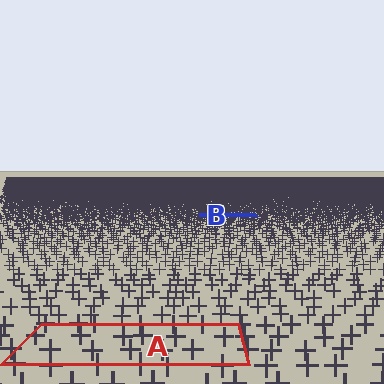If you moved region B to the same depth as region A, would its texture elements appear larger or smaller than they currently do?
They would appear larger. At a closer depth, the same texture elements are projected at a bigger on-screen size.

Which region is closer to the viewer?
Region A is closer. The texture elements there are larger and more spread out.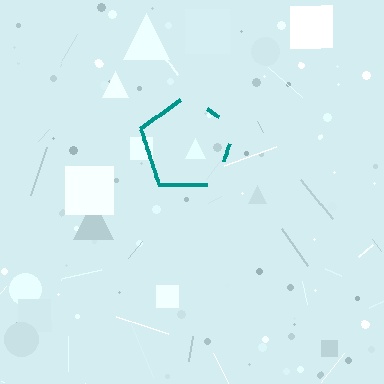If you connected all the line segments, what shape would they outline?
They would outline a pentagon.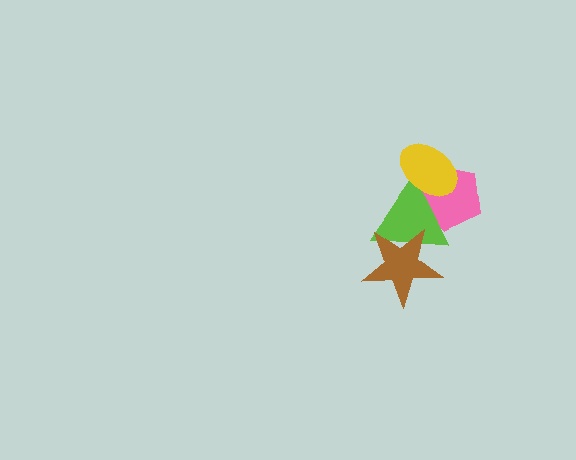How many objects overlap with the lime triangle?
3 objects overlap with the lime triangle.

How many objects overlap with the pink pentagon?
2 objects overlap with the pink pentagon.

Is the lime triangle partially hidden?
Yes, it is partially covered by another shape.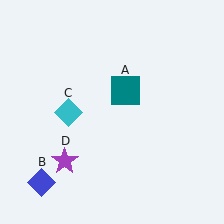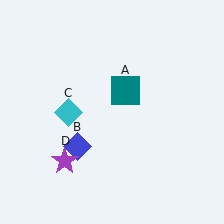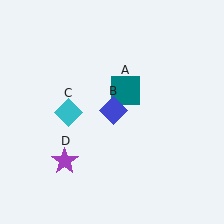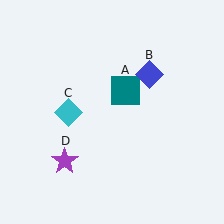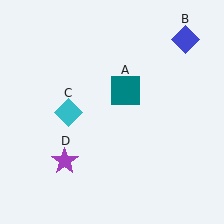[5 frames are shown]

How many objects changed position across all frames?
1 object changed position: blue diamond (object B).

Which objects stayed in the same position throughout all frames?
Teal square (object A) and cyan diamond (object C) and purple star (object D) remained stationary.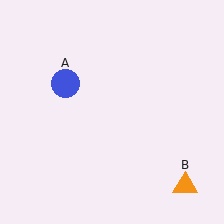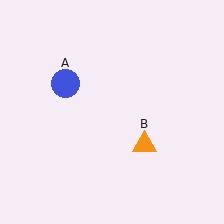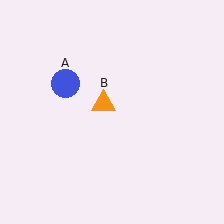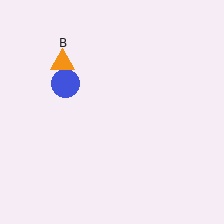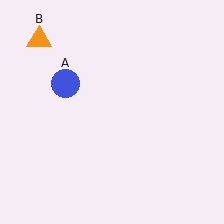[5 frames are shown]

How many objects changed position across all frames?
1 object changed position: orange triangle (object B).